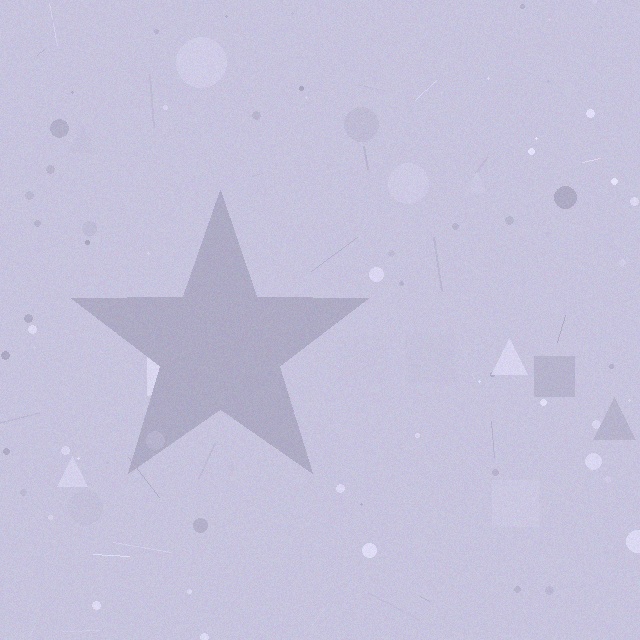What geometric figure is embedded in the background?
A star is embedded in the background.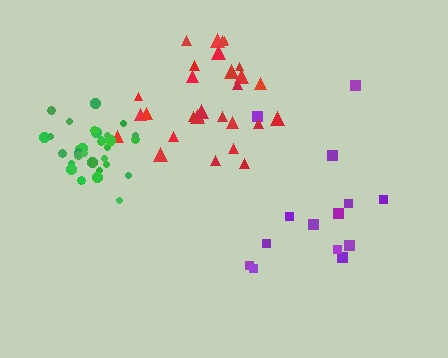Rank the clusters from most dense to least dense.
green, red, purple.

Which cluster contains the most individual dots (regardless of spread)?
Green (31).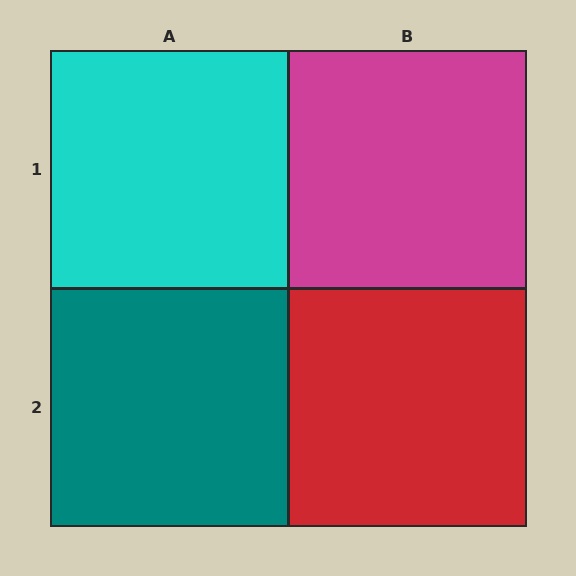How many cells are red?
1 cell is red.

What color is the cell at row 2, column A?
Teal.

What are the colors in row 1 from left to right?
Cyan, magenta.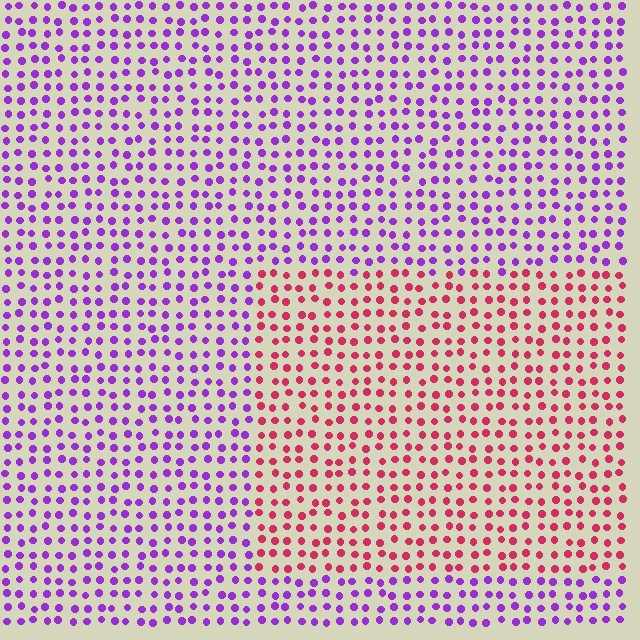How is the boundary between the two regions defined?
The boundary is defined purely by a slight shift in hue (about 63 degrees). Spacing, size, and orientation are identical on both sides.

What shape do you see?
I see a rectangle.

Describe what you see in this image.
The image is filled with small purple elements in a uniform arrangement. A rectangle-shaped region is visible where the elements are tinted to a slightly different hue, forming a subtle color boundary.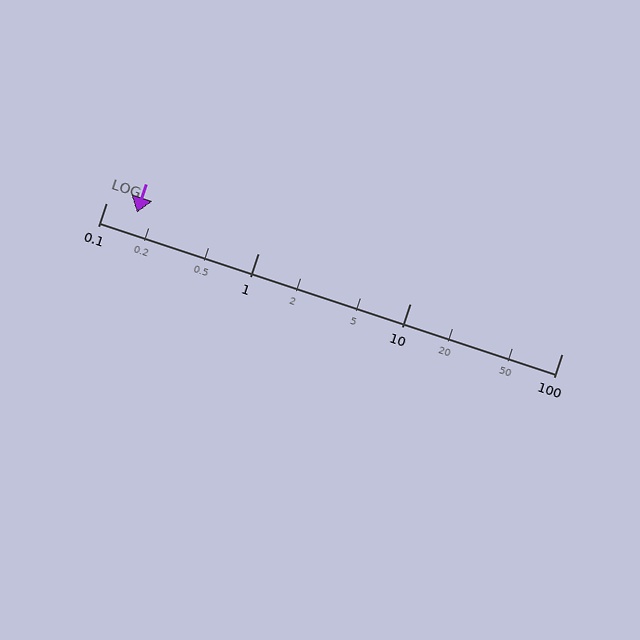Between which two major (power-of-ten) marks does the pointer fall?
The pointer is between 0.1 and 1.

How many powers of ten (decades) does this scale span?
The scale spans 3 decades, from 0.1 to 100.